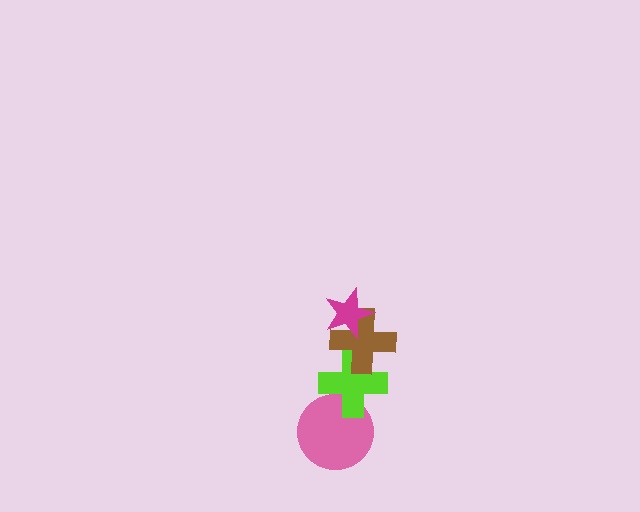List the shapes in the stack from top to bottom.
From top to bottom: the magenta star, the brown cross, the lime cross, the pink circle.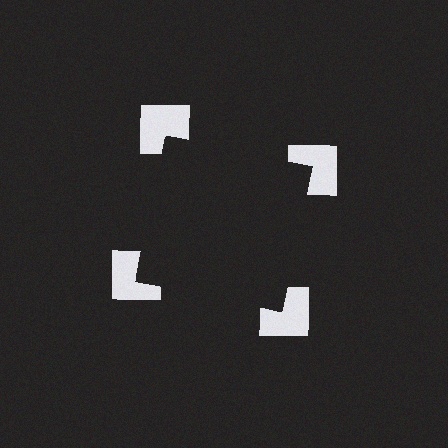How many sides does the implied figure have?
4 sides.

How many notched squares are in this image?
There are 4 — one at each vertex of the illusory square.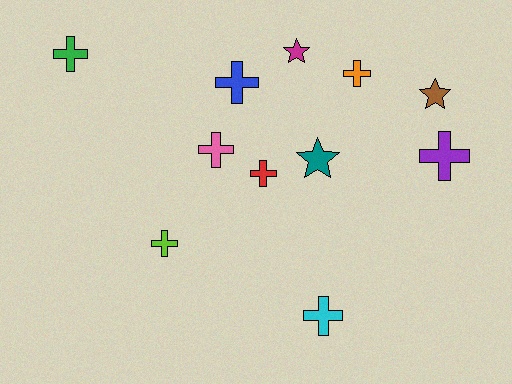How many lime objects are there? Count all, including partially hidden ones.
There is 1 lime object.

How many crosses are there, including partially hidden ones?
There are 8 crosses.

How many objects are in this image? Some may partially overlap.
There are 11 objects.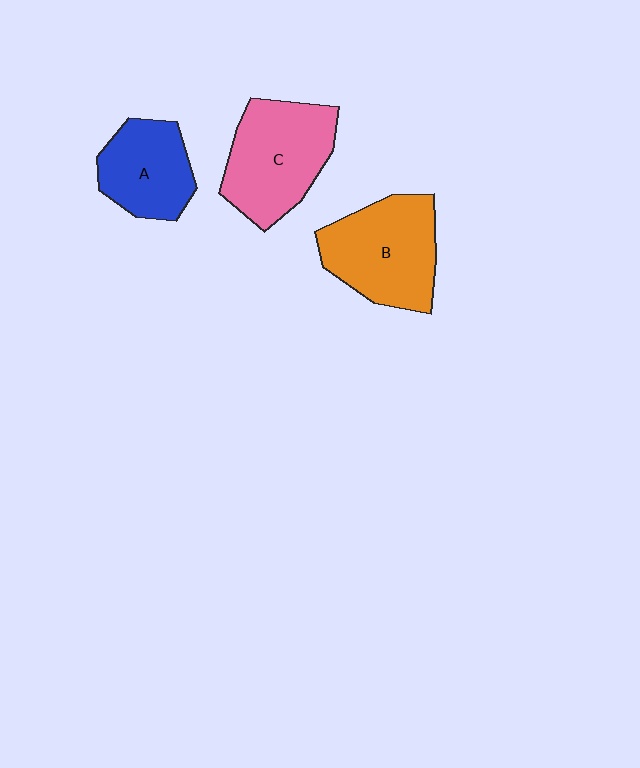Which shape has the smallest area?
Shape A (blue).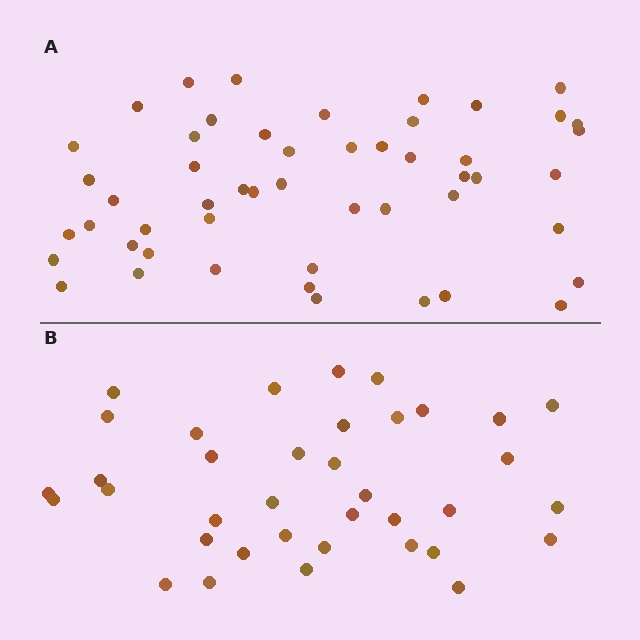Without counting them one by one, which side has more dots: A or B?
Region A (the top region) has more dots.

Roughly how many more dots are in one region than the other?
Region A has approximately 15 more dots than region B.